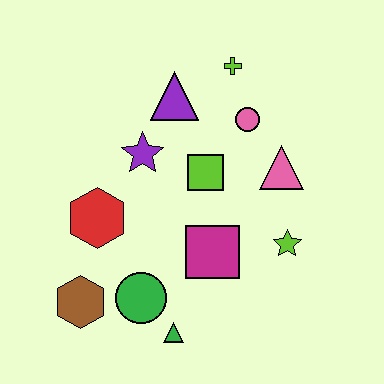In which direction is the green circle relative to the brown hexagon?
The green circle is to the right of the brown hexagon.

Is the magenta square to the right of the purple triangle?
Yes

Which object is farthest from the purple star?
The green triangle is farthest from the purple star.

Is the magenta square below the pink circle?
Yes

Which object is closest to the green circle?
The green triangle is closest to the green circle.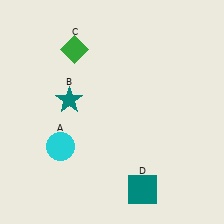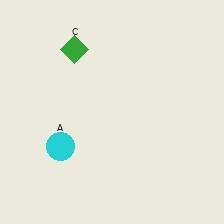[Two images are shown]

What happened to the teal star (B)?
The teal star (B) was removed in Image 2. It was in the top-left area of Image 1.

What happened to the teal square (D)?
The teal square (D) was removed in Image 2. It was in the bottom-right area of Image 1.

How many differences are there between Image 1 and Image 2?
There are 2 differences between the two images.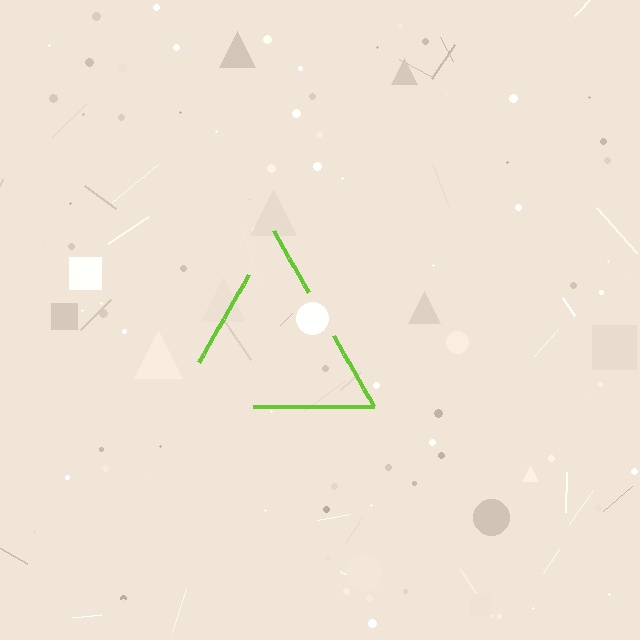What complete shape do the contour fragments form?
The contour fragments form a triangle.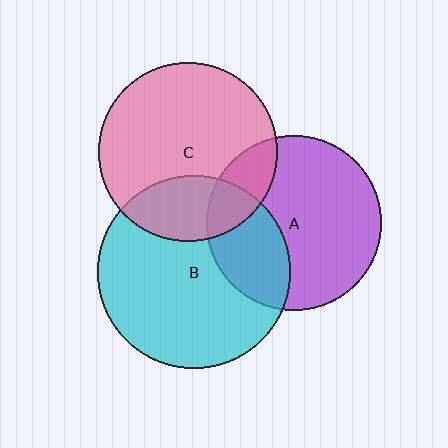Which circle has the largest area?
Circle B (cyan).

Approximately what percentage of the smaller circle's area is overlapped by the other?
Approximately 25%.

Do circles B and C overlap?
Yes.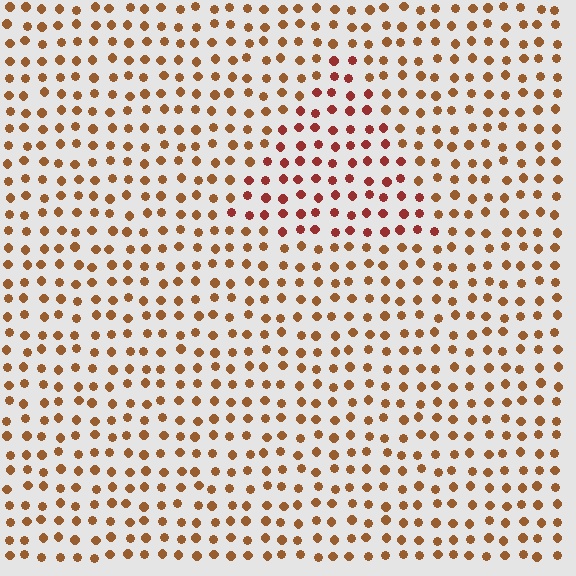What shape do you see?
I see a triangle.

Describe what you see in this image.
The image is filled with small brown elements in a uniform arrangement. A triangle-shaped region is visible where the elements are tinted to a slightly different hue, forming a subtle color boundary.